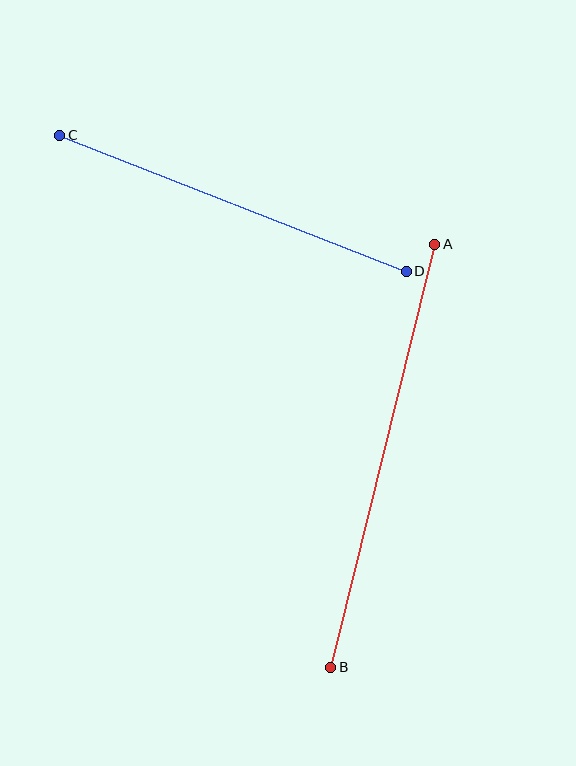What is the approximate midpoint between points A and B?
The midpoint is at approximately (383, 456) pixels.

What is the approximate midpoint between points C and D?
The midpoint is at approximately (233, 203) pixels.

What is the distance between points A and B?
The distance is approximately 436 pixels.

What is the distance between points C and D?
The distance is approximately 372 pixels.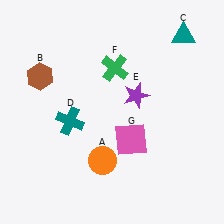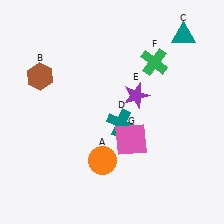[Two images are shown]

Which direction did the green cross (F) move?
The green cross (F) moved right.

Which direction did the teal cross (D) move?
The teal cross (D) moved right.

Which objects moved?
The objects that moved are: the teal cross (D), the green cross (F).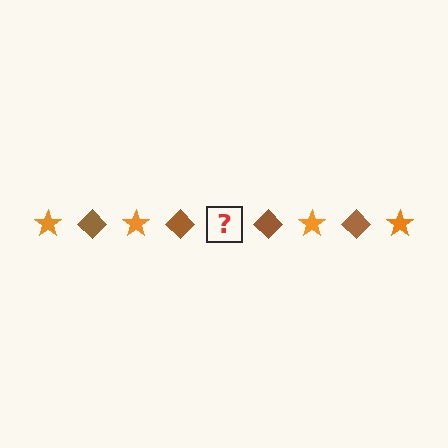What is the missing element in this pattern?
The missing element is an orange star.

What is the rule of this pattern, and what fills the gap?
The rule is that the pattern alternates between orange star and brown diamond. The gap should be filled with an orange star.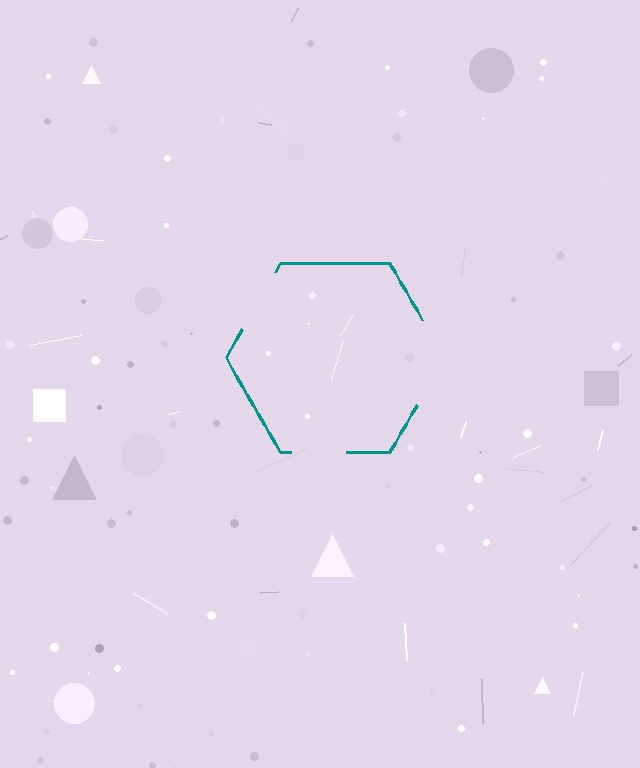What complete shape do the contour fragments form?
The contour fragments form a hexagon.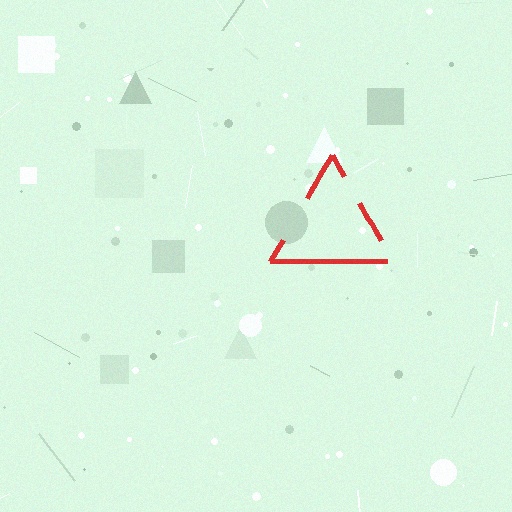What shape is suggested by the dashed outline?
The dashed outline suggests a triangle.